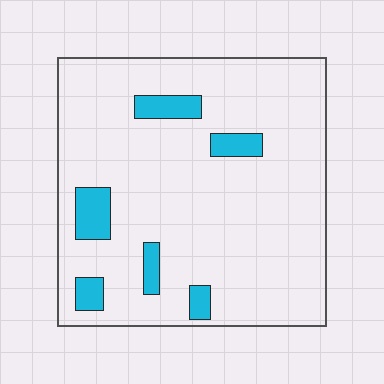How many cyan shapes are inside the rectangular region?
6.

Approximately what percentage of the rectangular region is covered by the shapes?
Approximately 10%.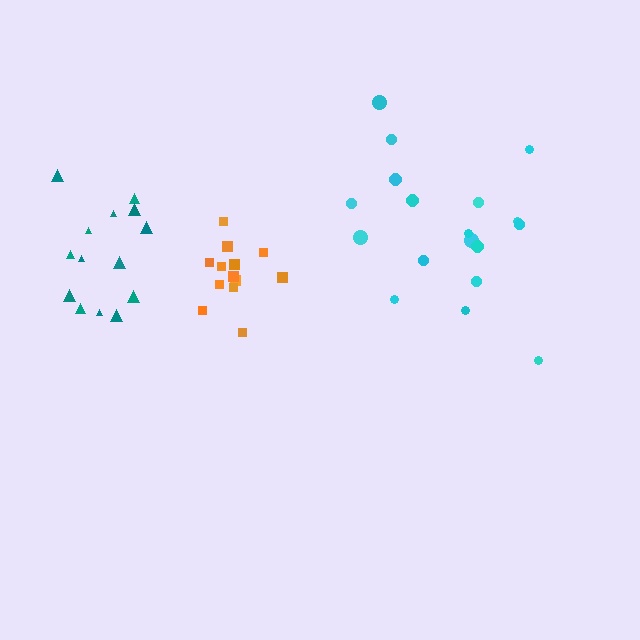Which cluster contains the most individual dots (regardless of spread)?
Cyan (18).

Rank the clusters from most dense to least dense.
orange, teal, cyan.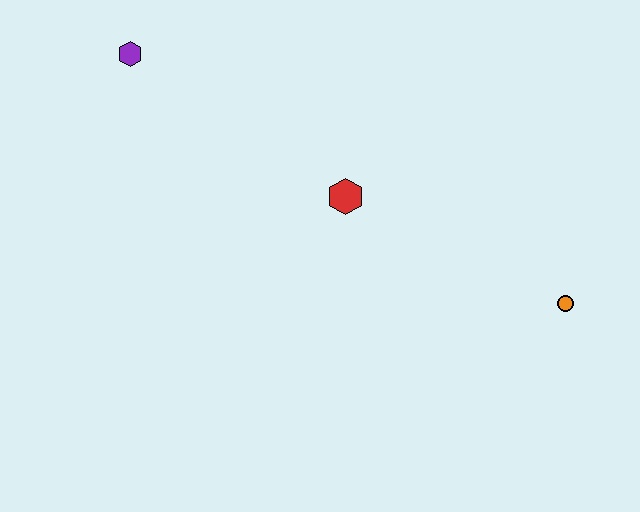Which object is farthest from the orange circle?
The purple hexagon is farthest from the orange circle.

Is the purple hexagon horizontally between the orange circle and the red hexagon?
No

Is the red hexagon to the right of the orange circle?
No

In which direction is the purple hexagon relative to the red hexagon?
The purple hexagon is to the left of the red hexagon.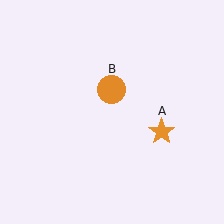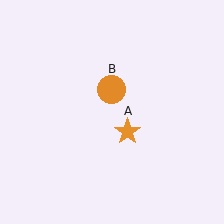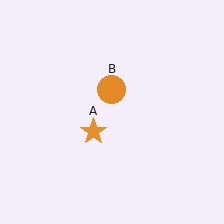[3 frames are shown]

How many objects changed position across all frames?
1 object changed position: orange star (object A).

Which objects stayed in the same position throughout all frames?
Orange circle (object B) remained stationary.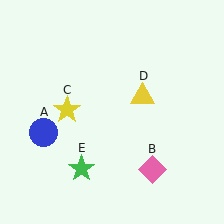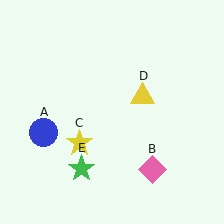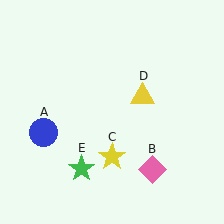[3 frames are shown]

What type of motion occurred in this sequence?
The yellow star (object C) rotated counterclockwise around the center of the scene.